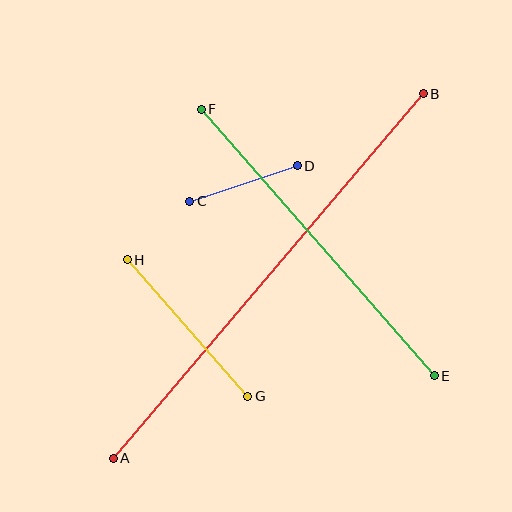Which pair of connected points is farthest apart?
Points A and B are farthest apart.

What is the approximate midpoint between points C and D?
The midpoint is at approximately (243, 183) pixels.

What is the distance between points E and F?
The distance is approximately 354 pixels.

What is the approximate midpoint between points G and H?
The midpoint is at approximately (188, 328) pixels.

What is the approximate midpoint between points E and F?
The midpoint is at approximately (318, 242) pixels.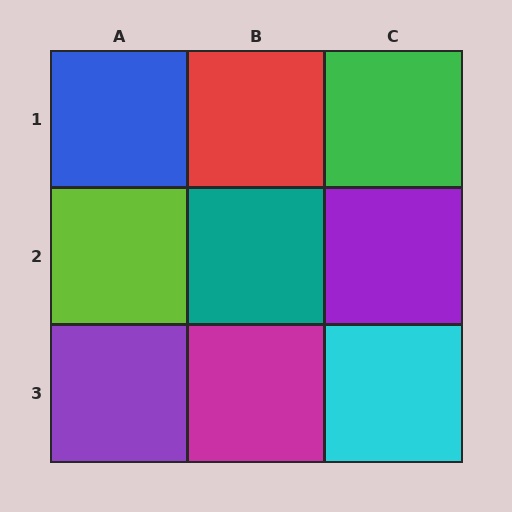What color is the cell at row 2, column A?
Lime.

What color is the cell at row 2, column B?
Teal.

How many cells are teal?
1 cell is teal.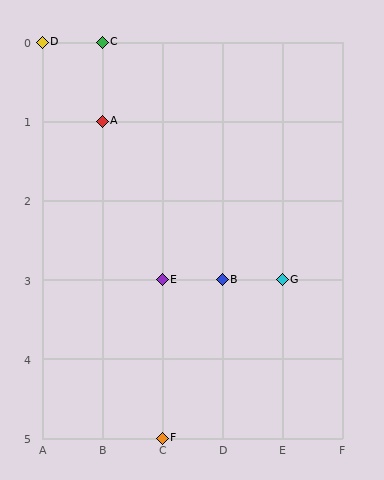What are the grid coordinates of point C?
Point C is at grid coordinates (B, 0).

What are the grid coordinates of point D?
Point D is at grid coordinates (A, 0).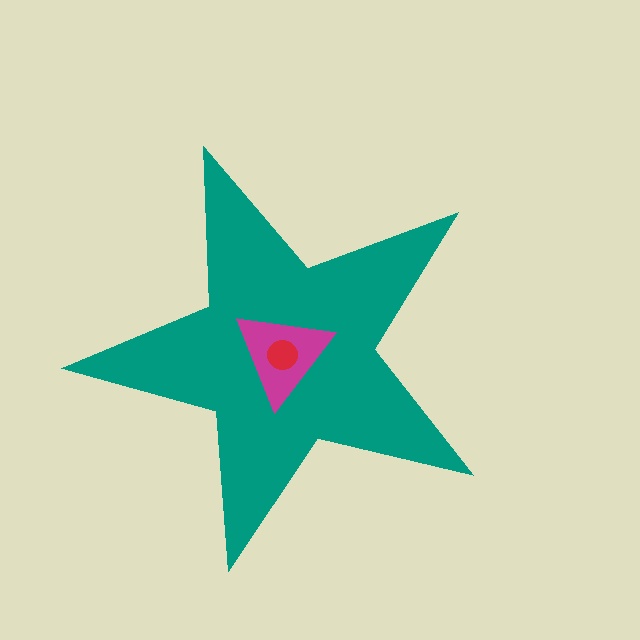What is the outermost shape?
The teal star.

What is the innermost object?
The red circle.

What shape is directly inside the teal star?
The magenta triangle.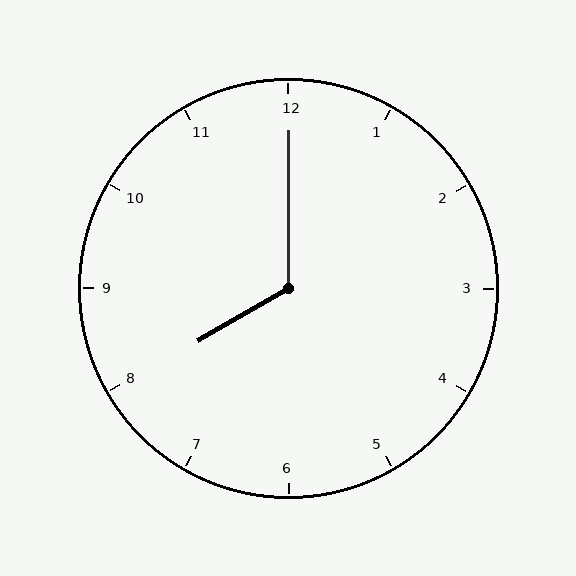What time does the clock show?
8:00.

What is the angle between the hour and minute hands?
Approximately 120 degrees.